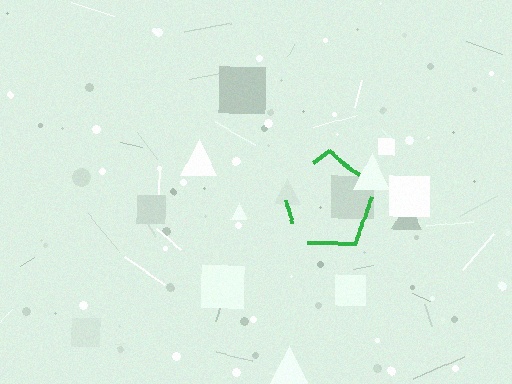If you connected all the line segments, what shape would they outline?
They would outline a pentagon.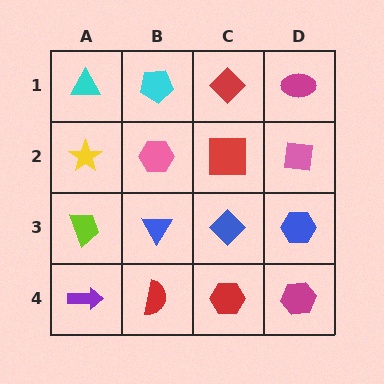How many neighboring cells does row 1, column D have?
2.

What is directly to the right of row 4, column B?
A red hexagon.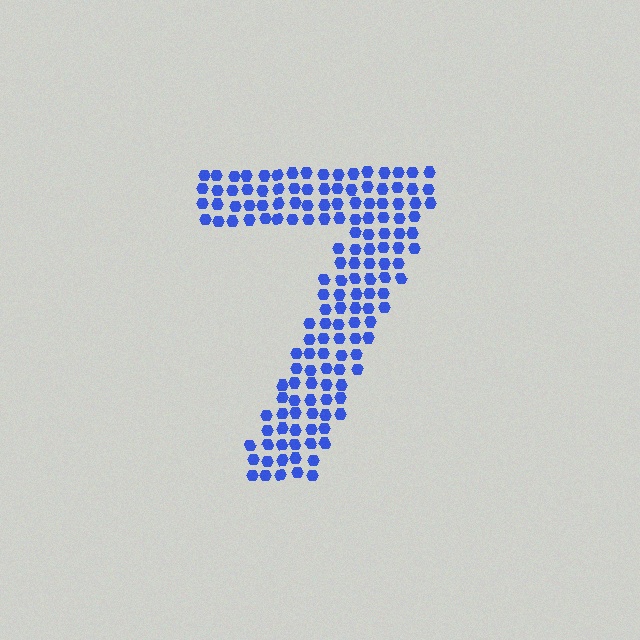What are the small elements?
The small elements are hexagons.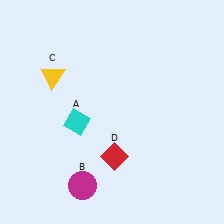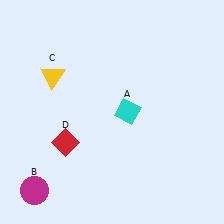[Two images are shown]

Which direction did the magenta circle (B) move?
The magenta circle (B) moved left.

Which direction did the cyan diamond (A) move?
The cyan diamond (A) moved right.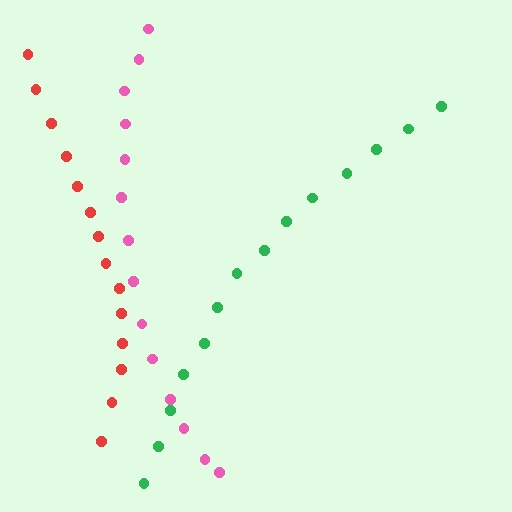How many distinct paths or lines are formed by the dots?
There are 3 distinct paths.